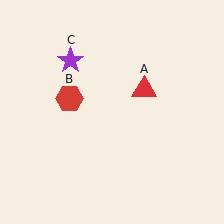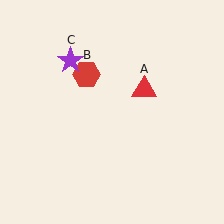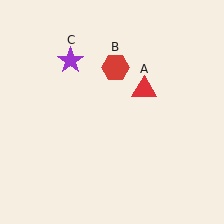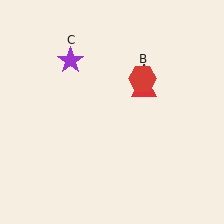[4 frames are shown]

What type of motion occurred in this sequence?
The red hexagon (object B) rotated clockwise around the center of the scene.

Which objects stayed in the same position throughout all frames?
Red triangle (object A) and purple star (object C) remained stationary.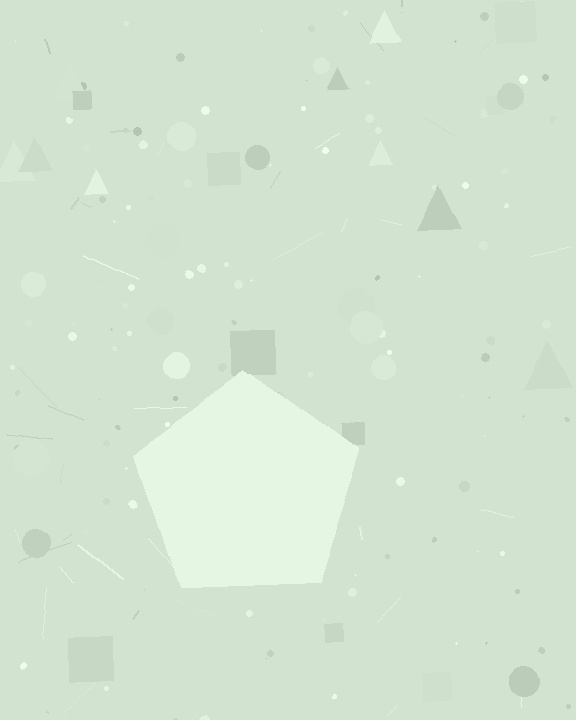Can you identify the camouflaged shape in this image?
The camouflaged shape is a pentagon.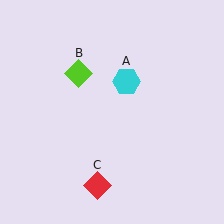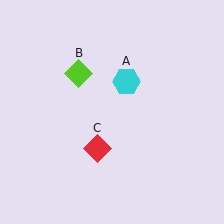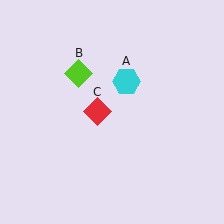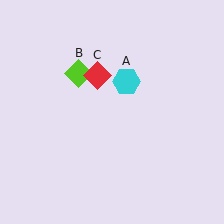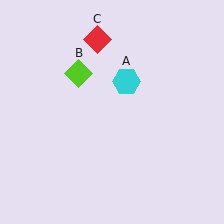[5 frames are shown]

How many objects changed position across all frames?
1 object changed position: red diamond (object C).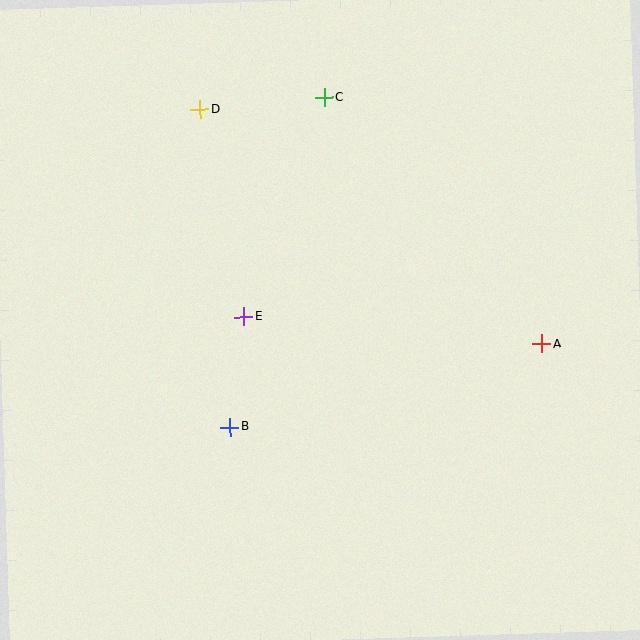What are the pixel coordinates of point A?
Point A is at (542, 344).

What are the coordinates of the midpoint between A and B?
The midpoint between A and B is at (386, 386).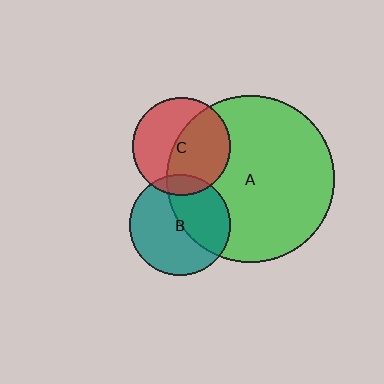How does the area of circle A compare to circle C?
Approximately 2.9 times.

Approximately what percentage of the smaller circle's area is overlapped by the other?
Approximately 55%.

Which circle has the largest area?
Circle A (green).